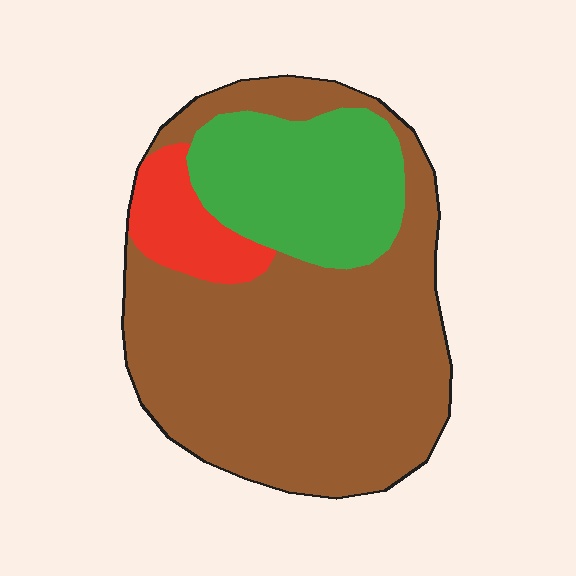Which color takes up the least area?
Red, at roughly 10%.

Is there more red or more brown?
Brown.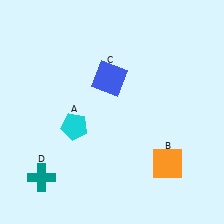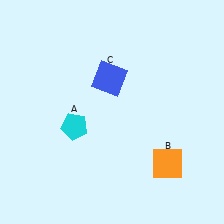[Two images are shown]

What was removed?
The teal cross (D) was removed in Image 2.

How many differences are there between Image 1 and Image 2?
There is 1 difference between the two images.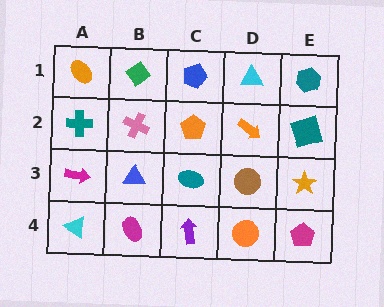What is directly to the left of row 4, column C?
A magenta ellipse.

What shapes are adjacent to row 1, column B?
A pink cross (row 2, column B), an orange ellipse (row 1, column A), a blue pentagon (row 1, column C).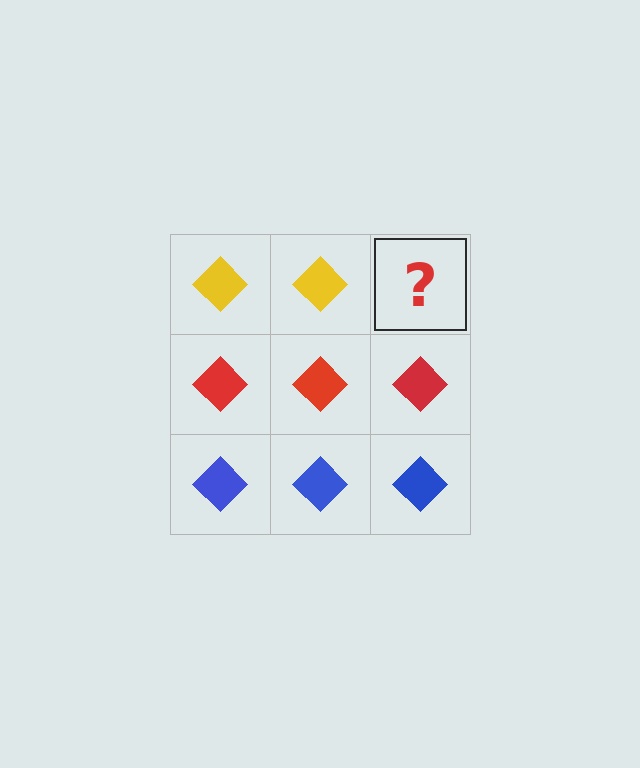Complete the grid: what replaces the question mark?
The question mark should be replaced with a yellow diamond.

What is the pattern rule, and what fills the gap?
The rule is that each row has a consistent color. The gap should be filled with a yellow diamond.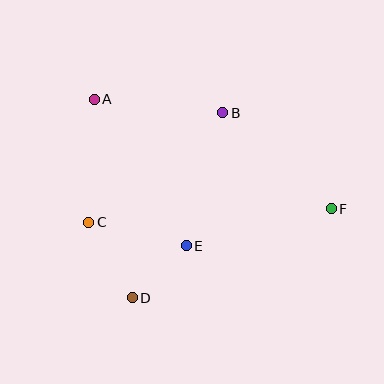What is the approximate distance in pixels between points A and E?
The distance between A and E is approximately 173 pixels.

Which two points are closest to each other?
Points D and E are closest to each other.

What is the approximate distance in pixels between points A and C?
The distance between A and C is approximately 123 pixels.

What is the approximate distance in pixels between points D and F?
The distance between D and F is approximately 218 pixels.